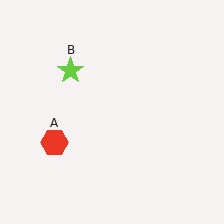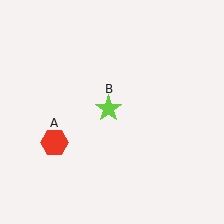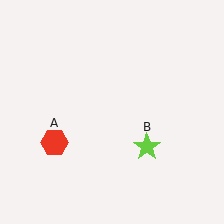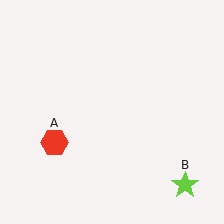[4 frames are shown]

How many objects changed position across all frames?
1 object changed position: lime star (object B).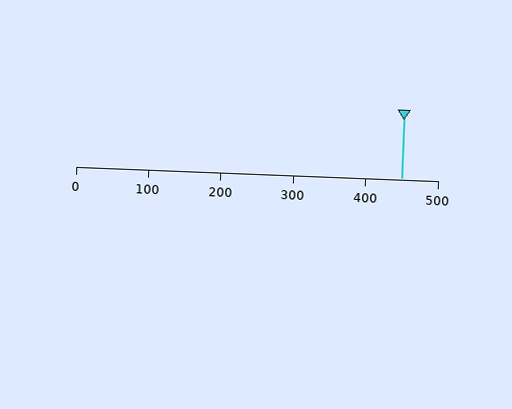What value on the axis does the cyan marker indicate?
The marker indicates approximately 450.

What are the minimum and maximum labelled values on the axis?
The axis runs from 0 to 500.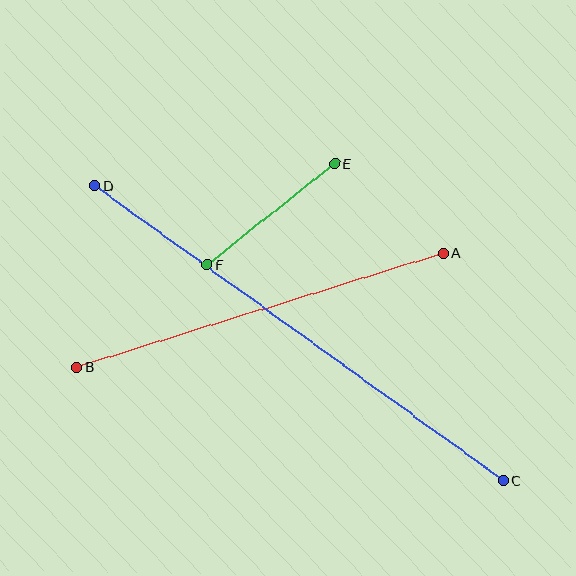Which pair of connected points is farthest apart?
Points C and D are farthest apart.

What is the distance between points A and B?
The distance is approximately 383 pixels.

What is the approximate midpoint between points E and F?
The midpoint is at approximately (271, 214) pixels.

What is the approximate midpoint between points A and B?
The midpoint is at approximately (260, 310) pixels.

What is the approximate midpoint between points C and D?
The midpoint is at approximately (299, 333) pixels.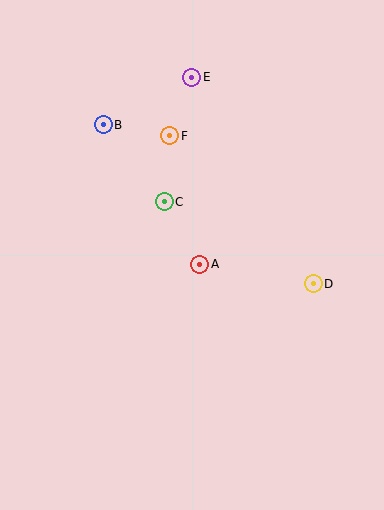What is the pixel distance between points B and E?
The distance between B and E is 101 pixels.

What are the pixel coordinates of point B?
Point B is at (103, 125).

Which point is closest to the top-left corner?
Point B is closest to the top-left corner.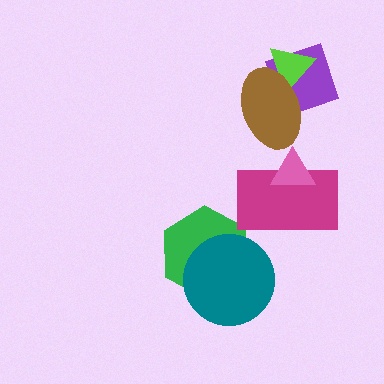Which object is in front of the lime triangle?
The brown ellipse is in front of the lime triangle.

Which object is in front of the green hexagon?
The teal circle is in front of the green hexagon.